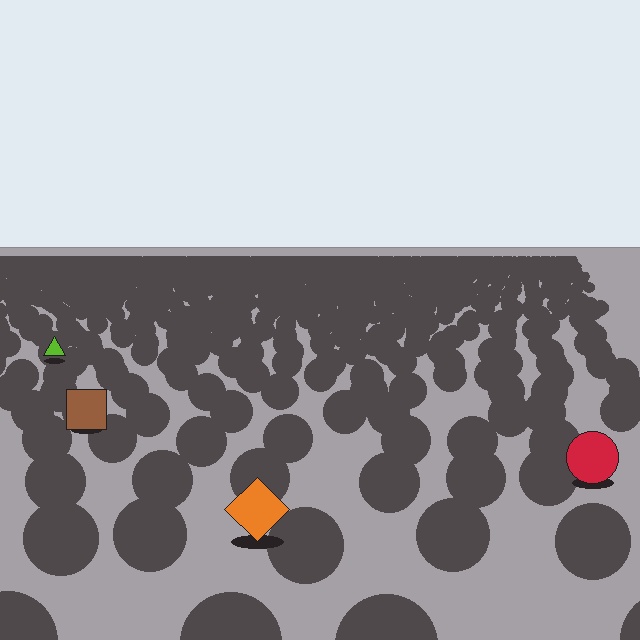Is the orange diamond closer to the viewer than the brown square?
Yes. The orange diamond is closer — you can tell from the texture gradient: the ground texture is coarser near it.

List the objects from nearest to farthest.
From nearest to farthest: the orange diamond, the red circle, the brown square, the lime triangle.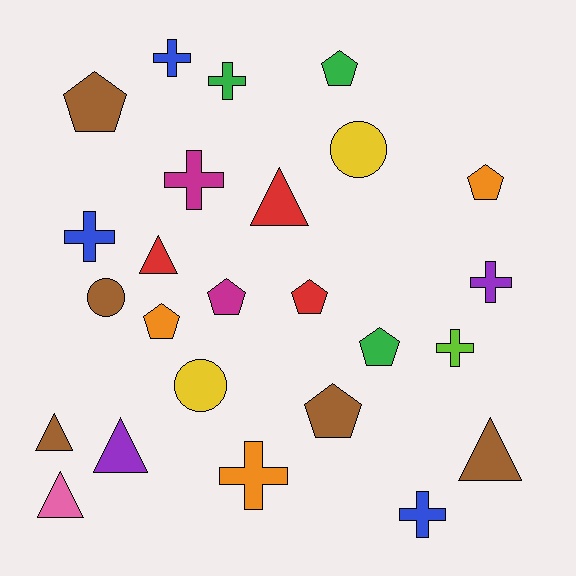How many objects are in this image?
There are 25 objects.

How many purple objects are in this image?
There are 2 purple objects.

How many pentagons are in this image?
There are 8 pentagons.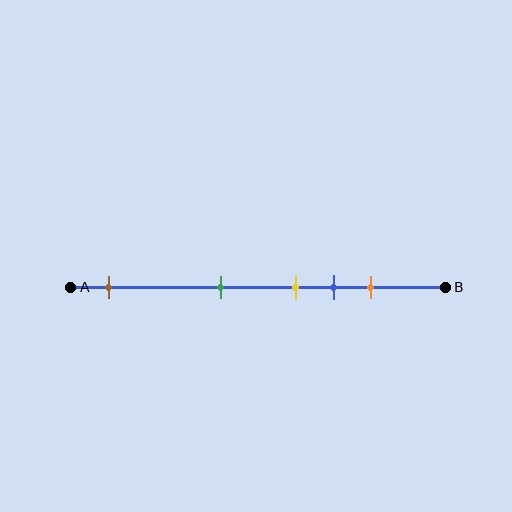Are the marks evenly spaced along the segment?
No, the marks are not evenly spaced.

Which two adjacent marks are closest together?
The yellow and blue marks are the closest adjacent pair.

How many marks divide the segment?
There are 5 marks dividing the segment.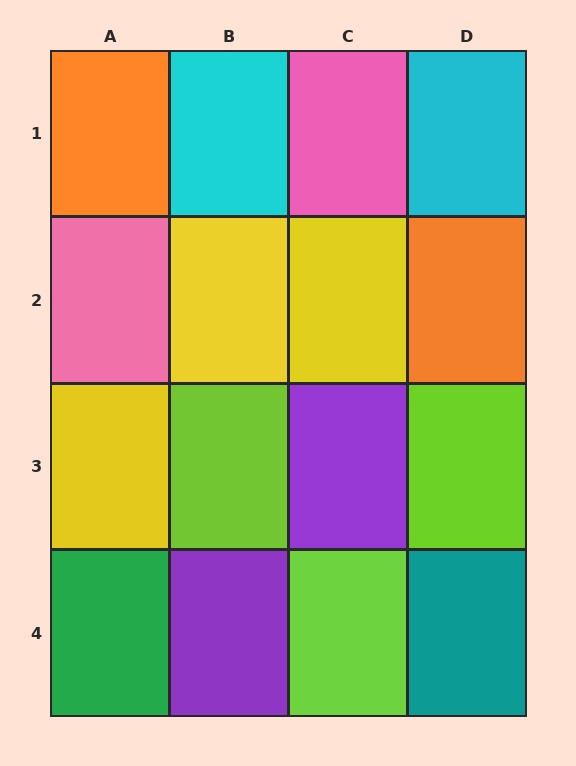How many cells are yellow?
3 cells are yellow.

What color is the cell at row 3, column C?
Purple.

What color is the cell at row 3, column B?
Lime.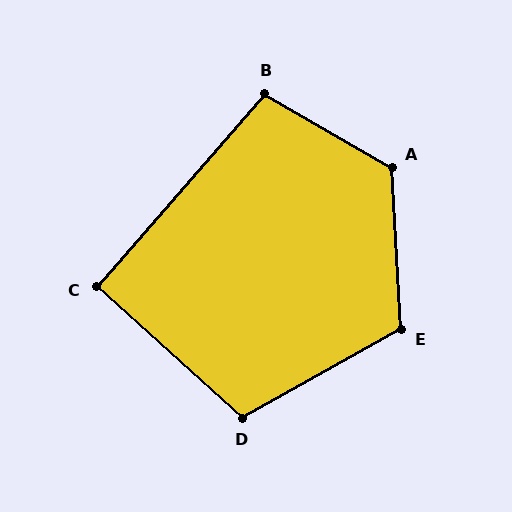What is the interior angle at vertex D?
Approximately 109 degrees (obtuse).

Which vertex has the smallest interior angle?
C, at approximately 91 degrees.